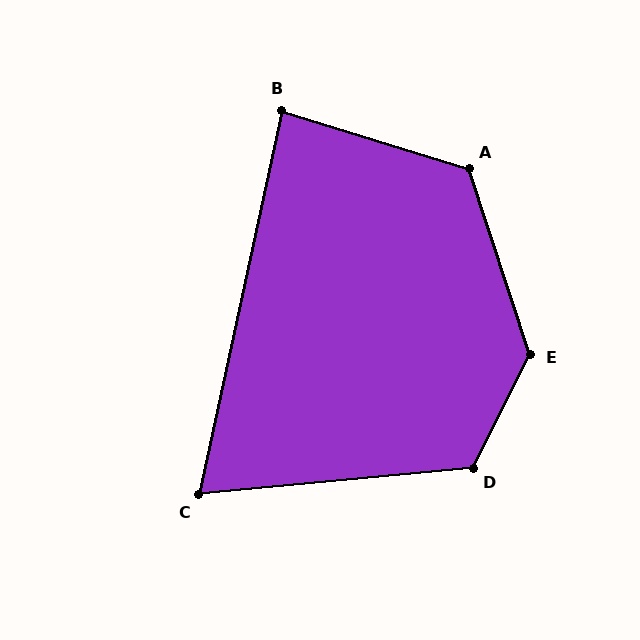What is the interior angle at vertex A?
Approximately 125 degrees (obtuse).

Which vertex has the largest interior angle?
E, at approximately 135 degrees.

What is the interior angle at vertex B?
Approximately 85 degrees (approximately right).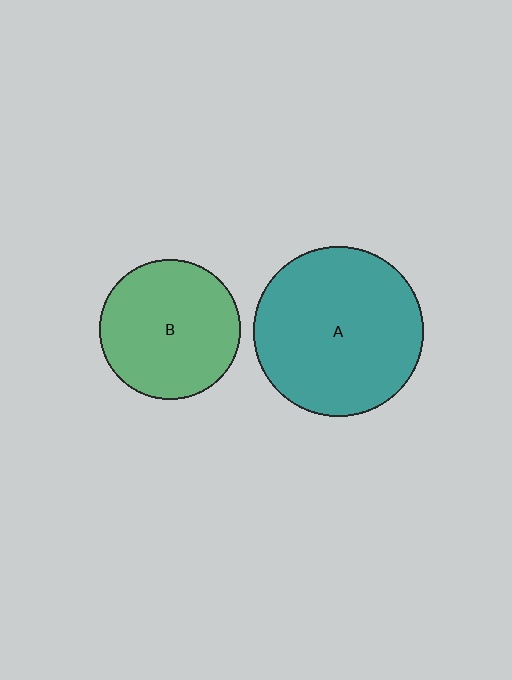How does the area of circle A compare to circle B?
Approximately 1.5 times.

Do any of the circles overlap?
No, none of the circles overlap.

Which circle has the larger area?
Circle A (teal).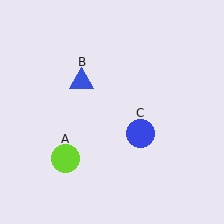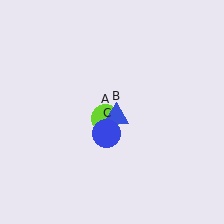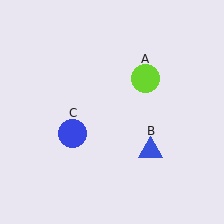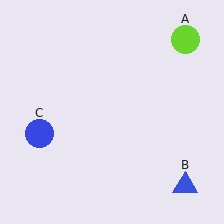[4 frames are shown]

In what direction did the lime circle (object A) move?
The lime circle (object A) moved up and to the right.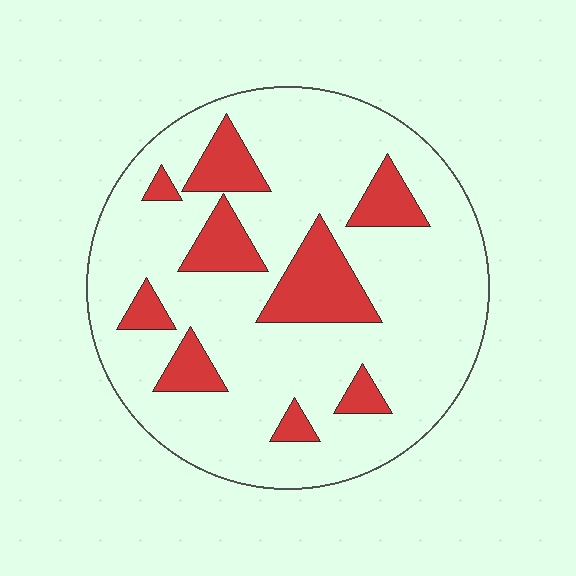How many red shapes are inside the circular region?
9.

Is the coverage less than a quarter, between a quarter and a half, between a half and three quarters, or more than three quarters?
Less than a quarter.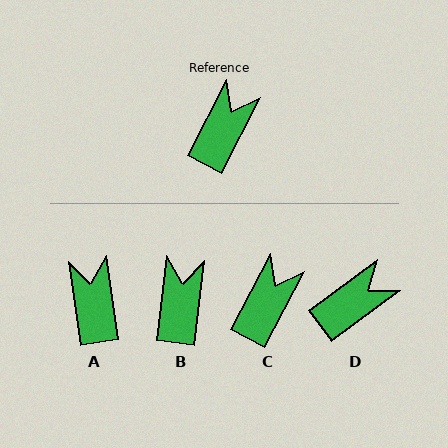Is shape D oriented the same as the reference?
No, it is off by about 25 degrees.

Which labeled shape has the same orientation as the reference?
C.